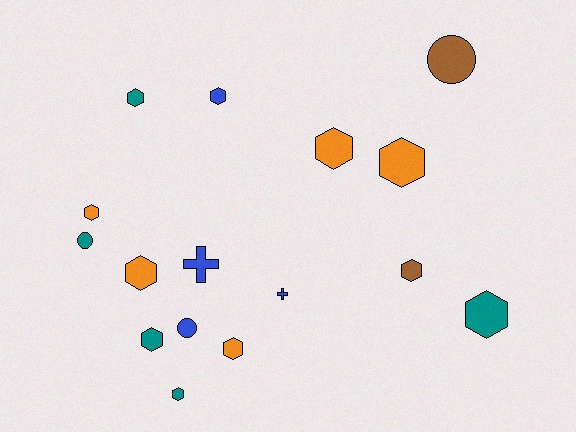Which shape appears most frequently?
Hexagon, with 11 objects.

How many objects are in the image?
There are 16 objects.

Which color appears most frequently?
Orange, with 5 objects.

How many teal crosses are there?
There are no teal crosses.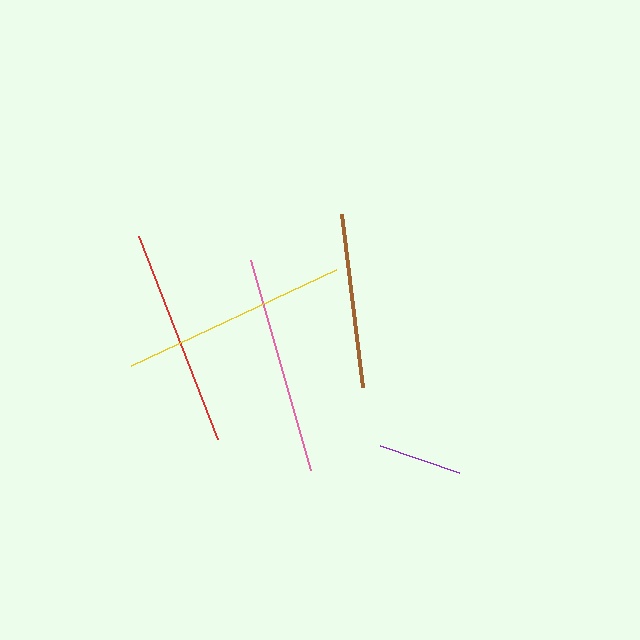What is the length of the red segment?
The red segment is approximately 217 pixels long.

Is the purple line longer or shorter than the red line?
The red line is longer than the purple line.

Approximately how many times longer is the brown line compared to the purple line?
The brown line is approximately 2.1 times the length of the purple line.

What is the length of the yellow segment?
The yellow segment is approximately 226 pixels long.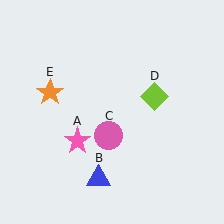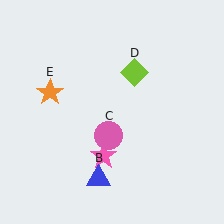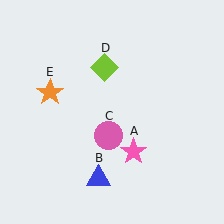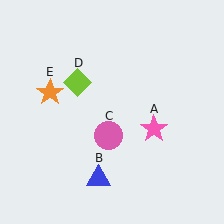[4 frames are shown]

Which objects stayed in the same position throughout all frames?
Blue triangle (object B) and pink circle (object C) and orange star (object E) remained stationary.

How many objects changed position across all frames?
2 objects changed position: pink star (object A), lime diamond (object D).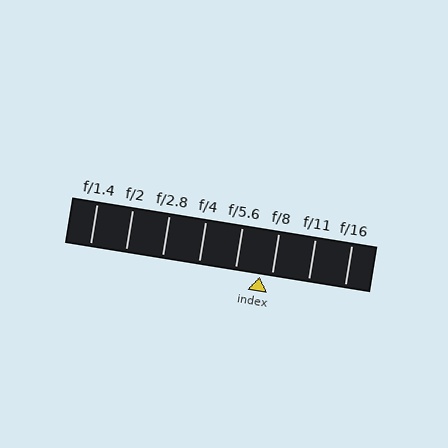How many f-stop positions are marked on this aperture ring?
There are 8 f-stop positions marked.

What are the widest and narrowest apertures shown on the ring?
The widest aperture shown is f/1.4 and the narrowest is f/16.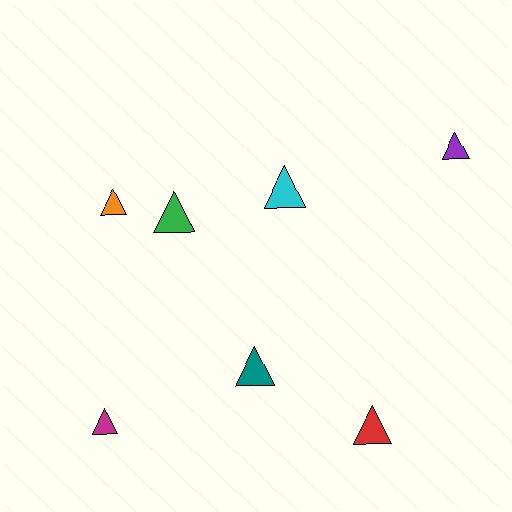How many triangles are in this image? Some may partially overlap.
There are 7 triangles.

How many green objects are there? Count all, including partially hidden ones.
There is 1 green object.